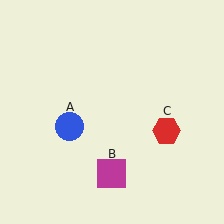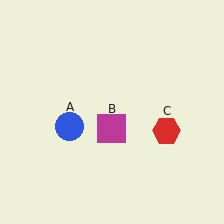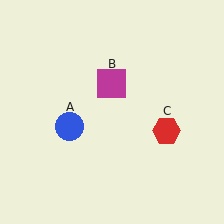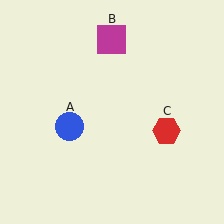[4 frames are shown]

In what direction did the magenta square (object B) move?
The magenta square (object B) moved up.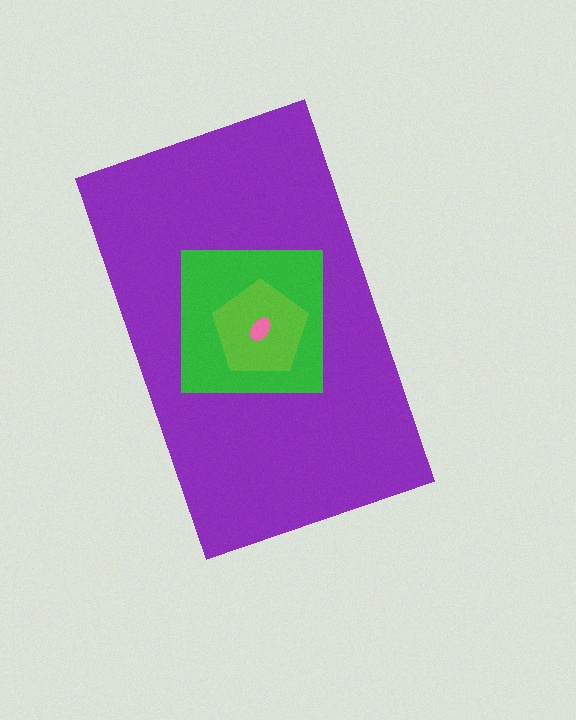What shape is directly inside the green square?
The lime pentagon.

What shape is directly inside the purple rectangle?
The green square.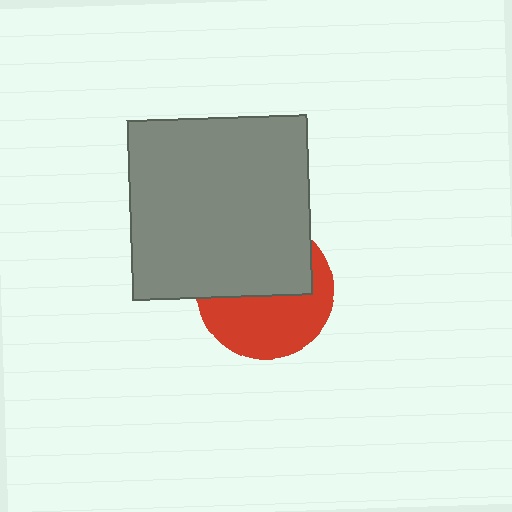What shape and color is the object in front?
The object in front is a gray square.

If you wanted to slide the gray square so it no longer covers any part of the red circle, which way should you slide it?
Slide it up — that is the most direct way to separate the two shapes.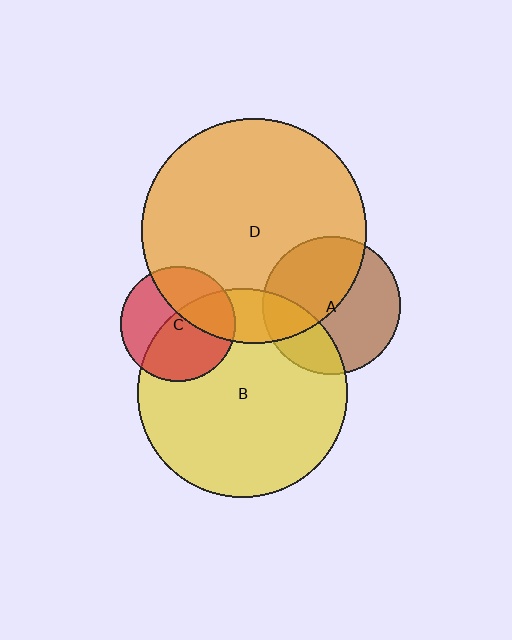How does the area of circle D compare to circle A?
Approximately 2.7 times.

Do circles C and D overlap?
Yes.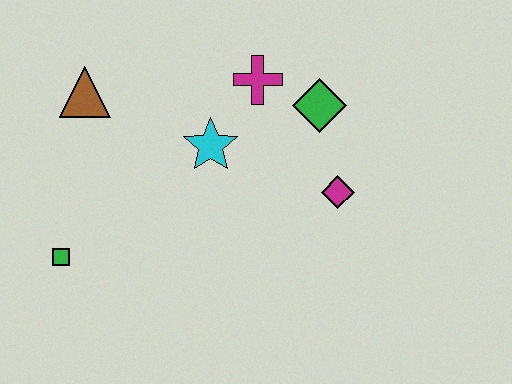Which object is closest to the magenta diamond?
The green diamond is closest to the magenta diamond.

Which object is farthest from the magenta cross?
The green square is farthest from the magenta cross.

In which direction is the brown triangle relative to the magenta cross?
The brown triangle is to the left of the magenta cross.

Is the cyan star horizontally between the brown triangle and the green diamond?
Yes